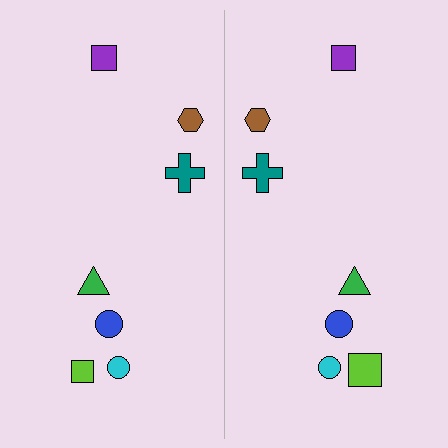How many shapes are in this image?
There are 14 shapes in this image.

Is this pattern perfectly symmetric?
No, the pattern is not perfectly symmetric. The lime square on the right side has a different size than its mirror counterpart.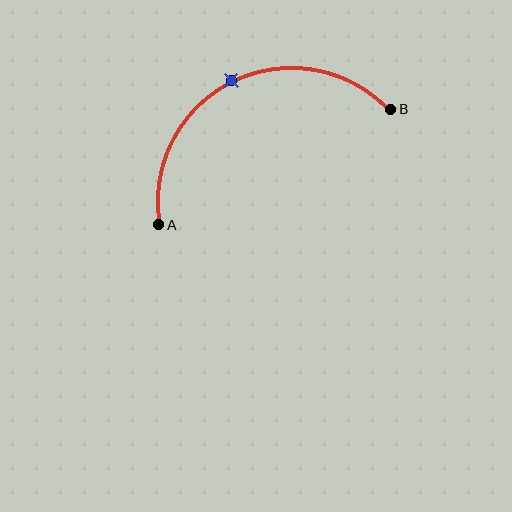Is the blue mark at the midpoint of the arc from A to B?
Yes. The blue mark lies on the arc at equal arc-length from both A and B — it is the arc midpoint.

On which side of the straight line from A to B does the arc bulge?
The arc bulges above the straight line connecting A and B.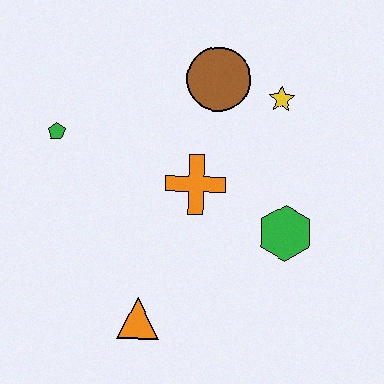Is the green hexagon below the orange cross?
Yes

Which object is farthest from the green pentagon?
The green hexagon is farthest from the green pentagon.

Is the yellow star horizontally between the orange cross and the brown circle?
No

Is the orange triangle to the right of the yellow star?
No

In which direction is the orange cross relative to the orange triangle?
The orange cross is above the orange triangle.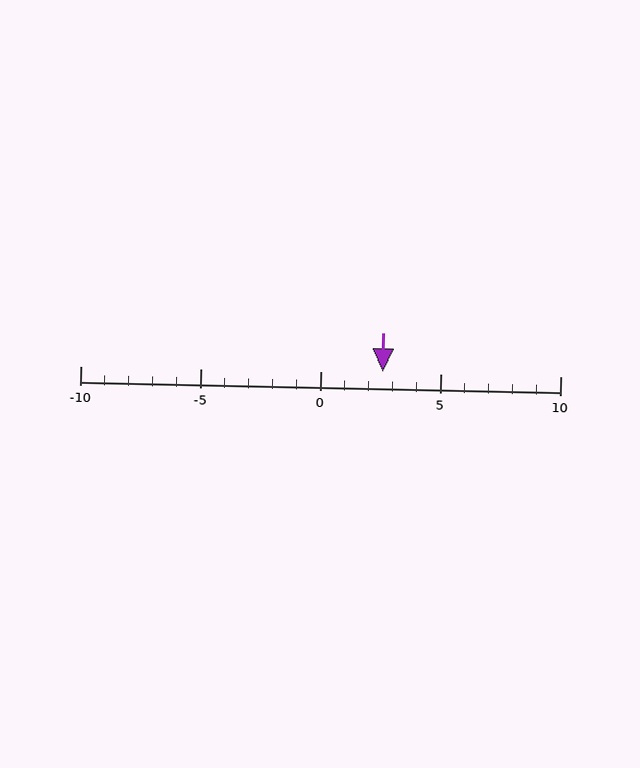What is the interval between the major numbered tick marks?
The major tick marks are spaced 5 units apart.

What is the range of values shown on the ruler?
The ruler shows values from -10 to 10.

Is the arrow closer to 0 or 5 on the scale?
The arrow is closer to 5.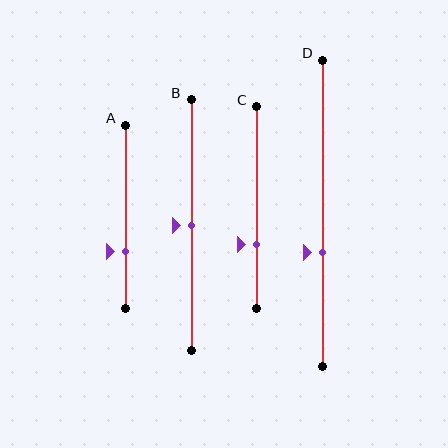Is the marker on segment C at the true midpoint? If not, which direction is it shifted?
No, the marker on segment C is shifted downward by about 18% of the segment length.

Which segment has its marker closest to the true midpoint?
Segment B has its marker closest to the true midpoint.